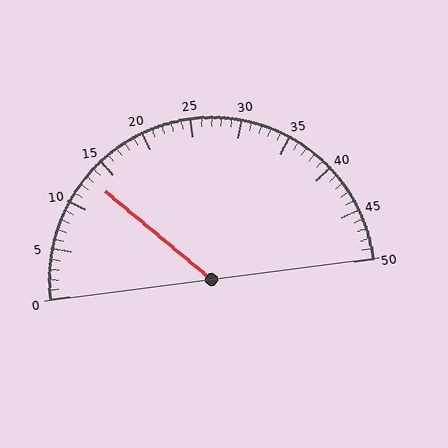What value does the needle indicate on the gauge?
The needle indicates approximately 13.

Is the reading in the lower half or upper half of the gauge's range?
The reading is in the lower half of the range (0 to 50).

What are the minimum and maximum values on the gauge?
The gauge ranges from 0 to 50.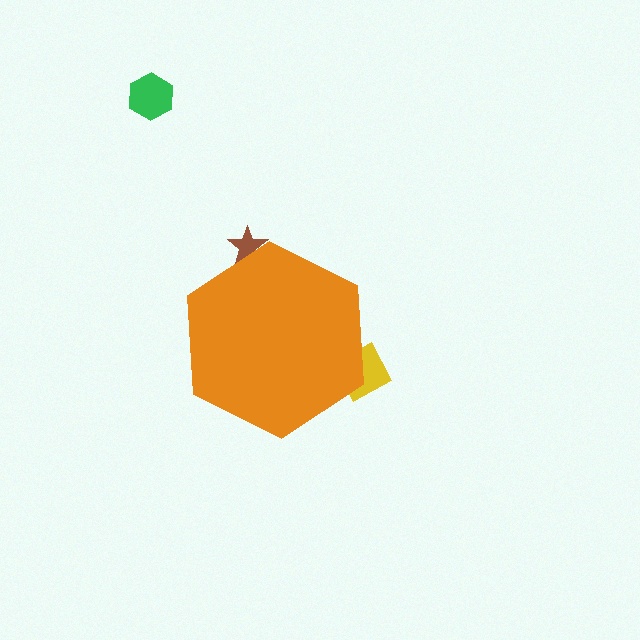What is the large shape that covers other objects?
An orange hexagon.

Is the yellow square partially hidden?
Yes, the yellow square is partially hidden behind the orange hexagon.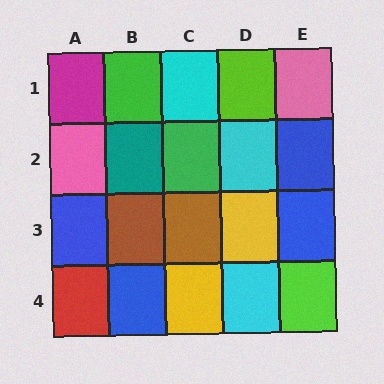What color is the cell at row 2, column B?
Teal.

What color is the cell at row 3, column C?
Brown.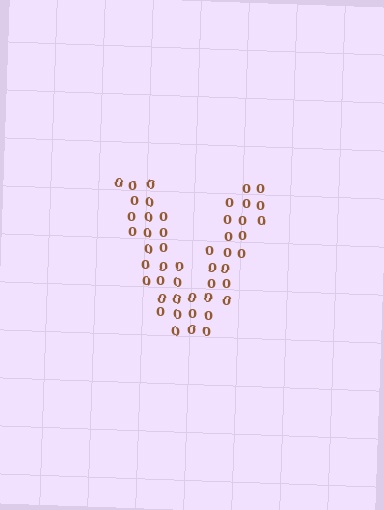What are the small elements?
The small elements are digit 0's.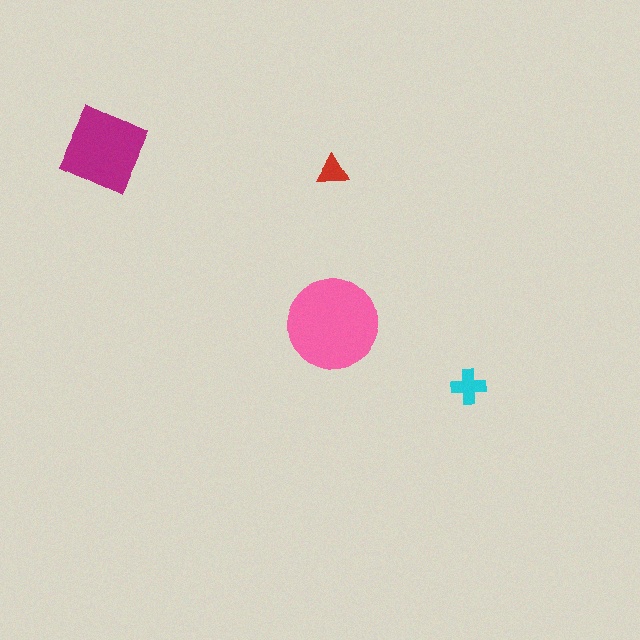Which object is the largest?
The pink circle.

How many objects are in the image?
There are 4 objects in the image.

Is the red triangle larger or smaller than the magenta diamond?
Smaller.